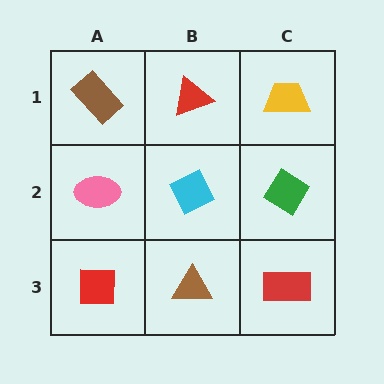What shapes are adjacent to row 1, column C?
A green diamond (row 2, column C), a red triangle (row 1, column B).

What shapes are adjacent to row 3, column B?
A cyan diamond (row 2, column B), a red square (row 3, column A), a red rectangle (row 3, column C).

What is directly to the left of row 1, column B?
A brown rectangle.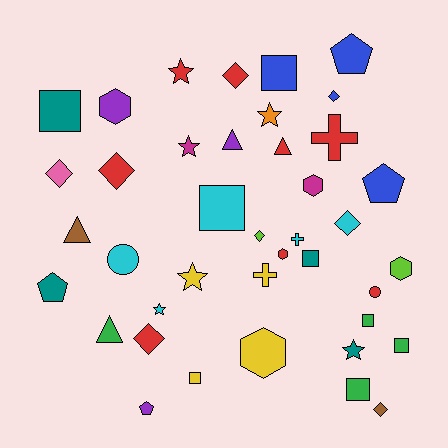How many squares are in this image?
There are 8 squares.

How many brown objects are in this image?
There are 2 brown objects.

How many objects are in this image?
There are 40 objects.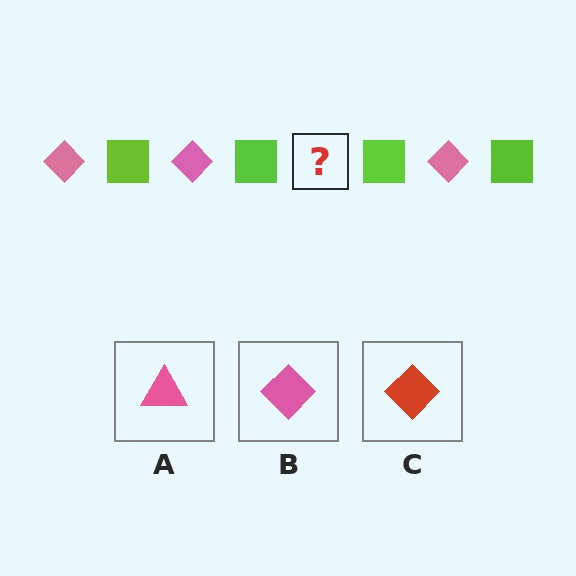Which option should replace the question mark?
Option B.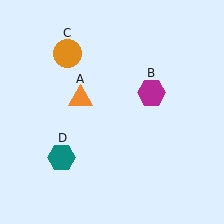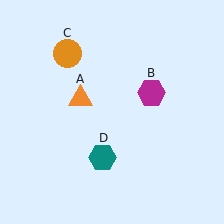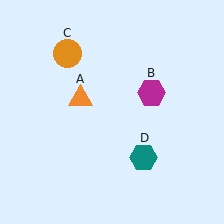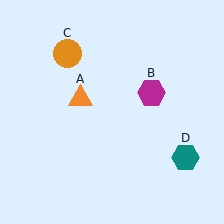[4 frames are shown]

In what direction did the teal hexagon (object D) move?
The teal hexagon (object D) moved right.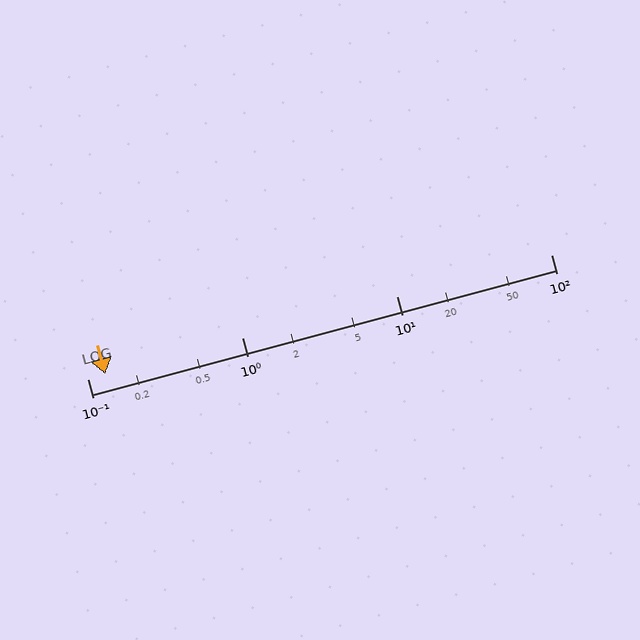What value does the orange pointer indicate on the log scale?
The pointer indicates approximately 0.13.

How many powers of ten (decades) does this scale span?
The scale spans 3 decades, from 0.1 to 100.